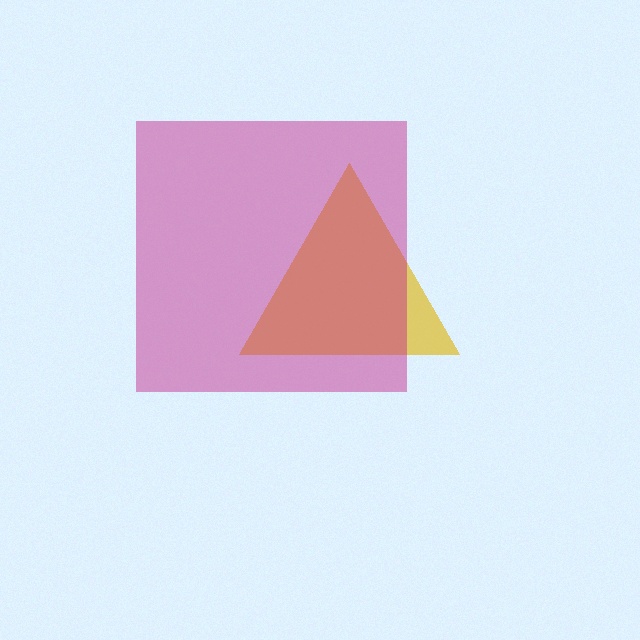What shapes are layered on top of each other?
The layered shapes are: a yellow triangle, a magenta square.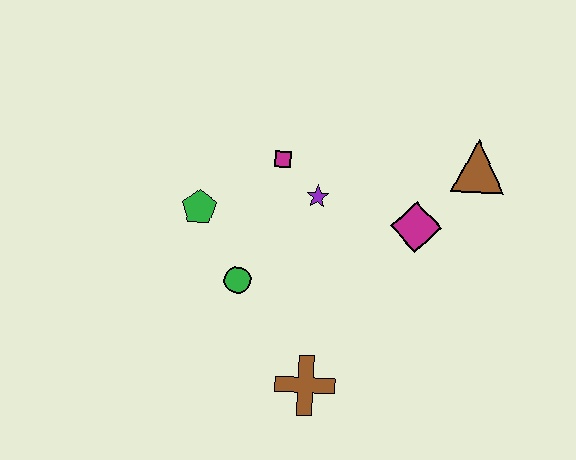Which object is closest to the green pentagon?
The green circle is closest to the green pentagon.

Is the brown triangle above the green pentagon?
Yes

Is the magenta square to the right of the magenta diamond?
No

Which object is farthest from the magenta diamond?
The green pentagon is farthest from the magenta diamond.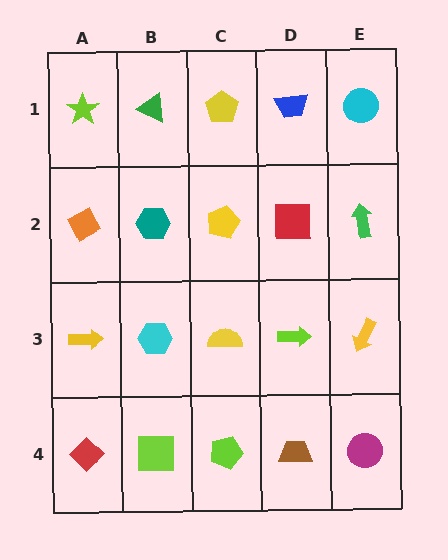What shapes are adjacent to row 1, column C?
A yellow pentagon (row 2, column C), a green triangle (row 1, column B), a blue trapezoid (row 1, column D).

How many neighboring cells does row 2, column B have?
4.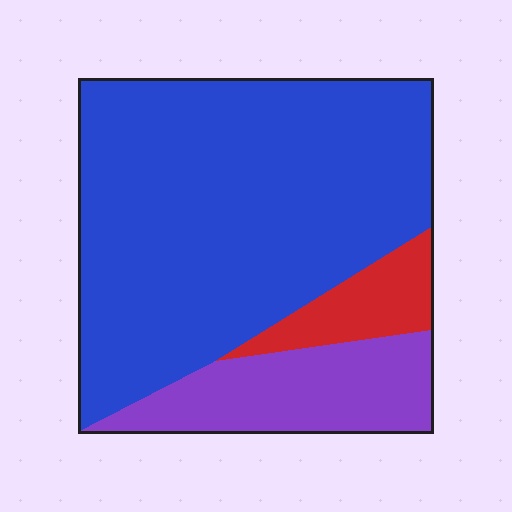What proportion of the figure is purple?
Purple covers roughly 20% of the figure.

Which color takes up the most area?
Blue, at roughly 70%.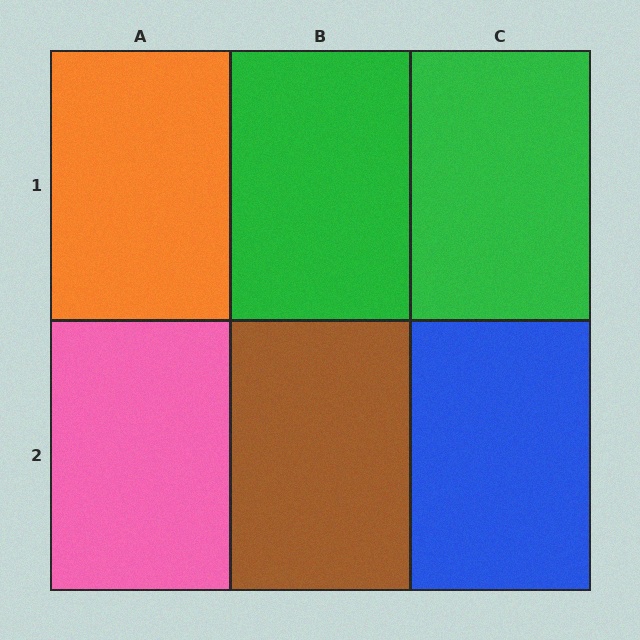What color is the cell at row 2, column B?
Brown.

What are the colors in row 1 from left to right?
Orange, green, green.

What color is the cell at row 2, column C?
Blue.